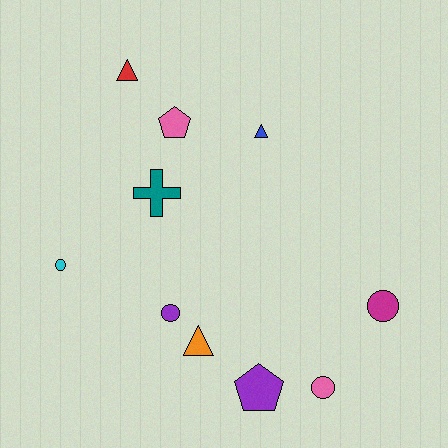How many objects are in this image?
There are 10 objects.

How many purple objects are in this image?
There are 2 purple objects.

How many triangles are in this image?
There are 3 triangles.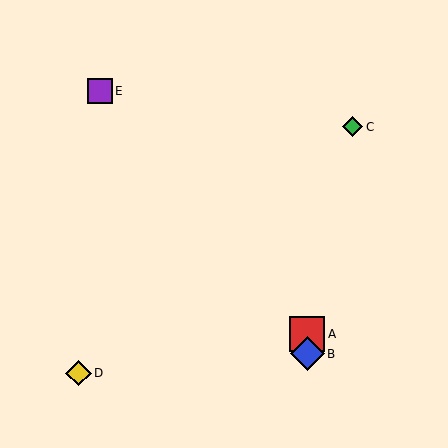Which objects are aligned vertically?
Objects A, B are aligned vertically.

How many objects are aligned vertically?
2 objects (A, B) are aligned vertically.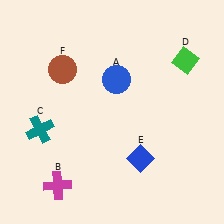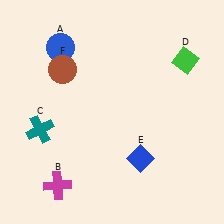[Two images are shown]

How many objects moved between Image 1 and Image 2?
1 object moved between the two images.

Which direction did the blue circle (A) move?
The blue circle (A) moved left.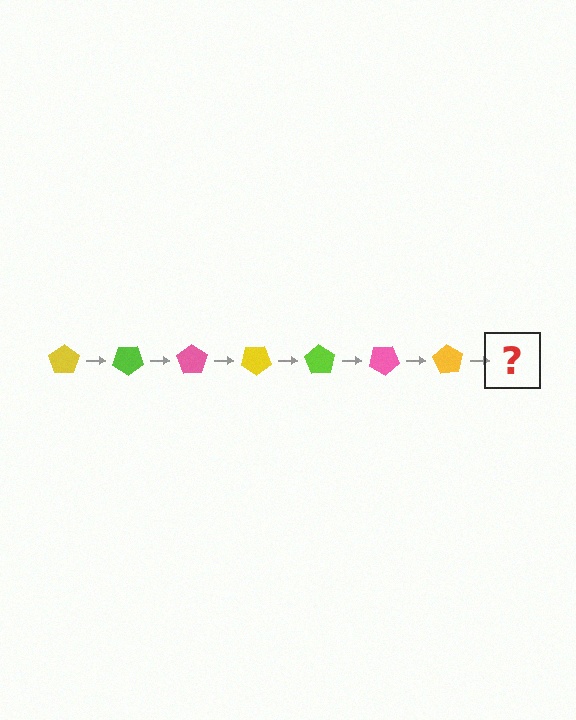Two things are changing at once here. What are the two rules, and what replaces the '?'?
The two rules are that it rotates 35 degrees each step and the color cycles through yellow, lime, and pink. The '?' should be a lime pentagon, rotated 245 degrees from the start.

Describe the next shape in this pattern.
It should be a lime pentagon, rotated 245 degrees from the start.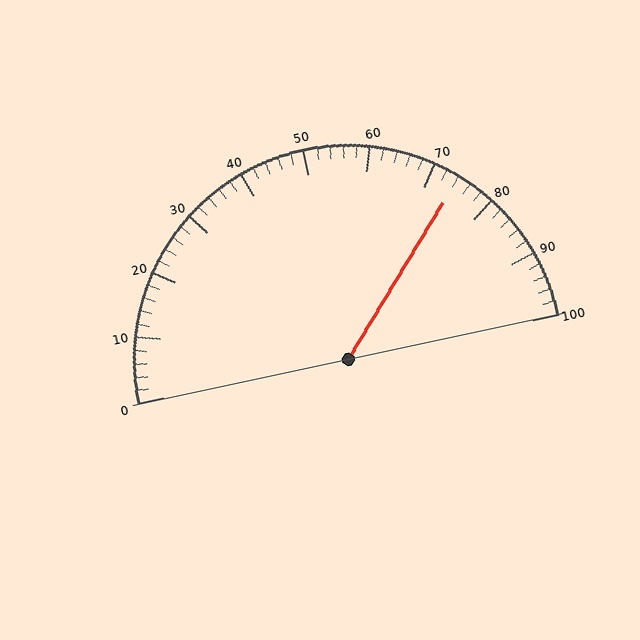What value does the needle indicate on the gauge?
The needle indicates approximately 74.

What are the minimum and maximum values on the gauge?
The gauge ranges from 0 to 100.